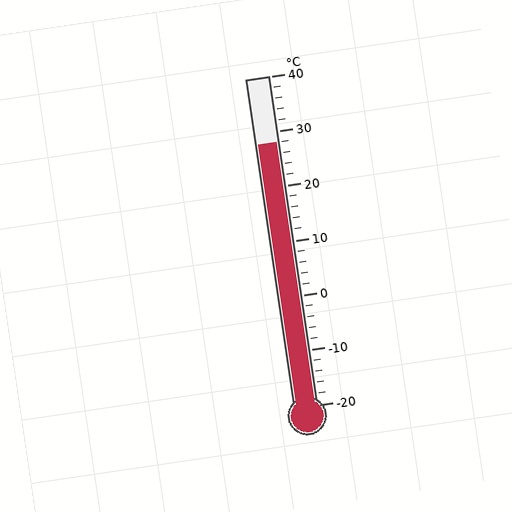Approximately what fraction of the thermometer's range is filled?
The thermometer is filled to approximately 80% of its range.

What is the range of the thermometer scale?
The thermometer scale ranges from -20°C to 40°C.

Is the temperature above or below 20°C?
The temperature is above 20°C.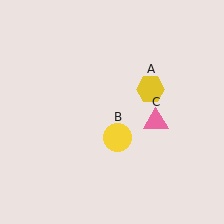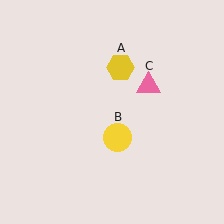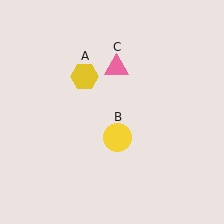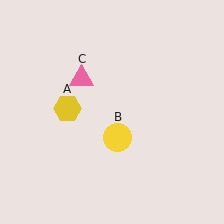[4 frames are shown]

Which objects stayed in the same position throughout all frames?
Yellow circle (object B) remained stationary.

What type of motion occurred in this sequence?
The yellow hexagon (object A), pink triangle (object C) rotated counterclockwise around the center of the scene.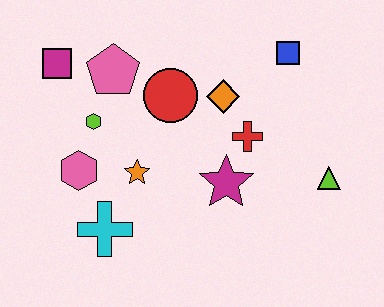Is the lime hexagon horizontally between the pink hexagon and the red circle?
Yes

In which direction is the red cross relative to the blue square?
The red cross is below the blue square.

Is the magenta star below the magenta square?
Yes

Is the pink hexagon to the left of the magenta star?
Yes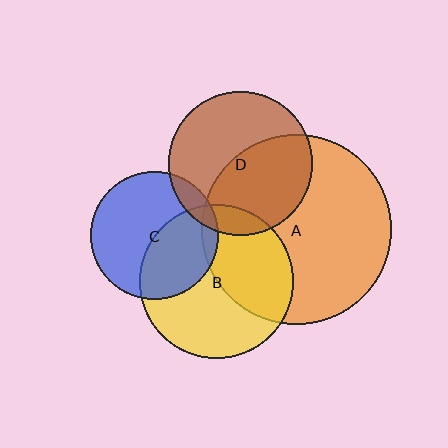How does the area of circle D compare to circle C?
Approximately 1.3 times.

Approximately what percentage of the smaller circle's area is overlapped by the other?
Approximately 40%.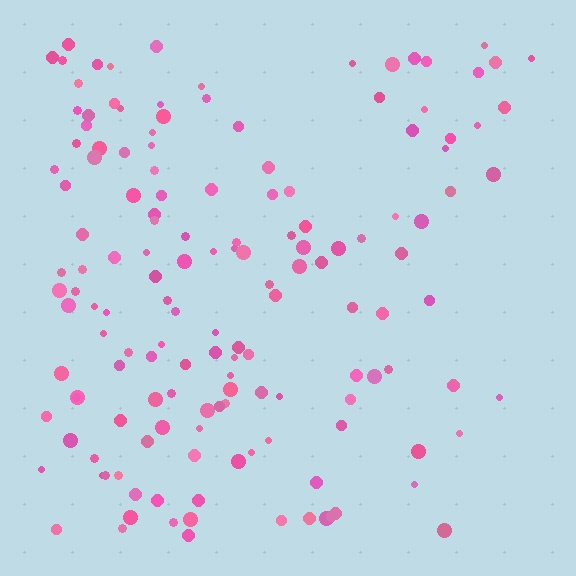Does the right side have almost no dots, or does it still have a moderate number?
Still a moderate number, just noticeably fewer than the left.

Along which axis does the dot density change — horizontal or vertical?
Horizontal.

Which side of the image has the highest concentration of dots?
The left.